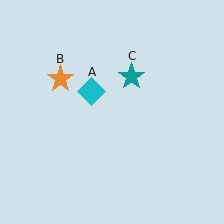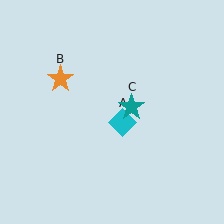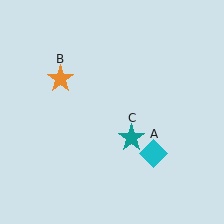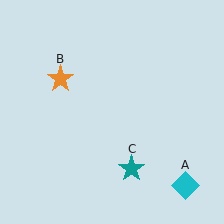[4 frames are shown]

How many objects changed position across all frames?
2 objects changed position: cyan diamond (object A), teal star (object C).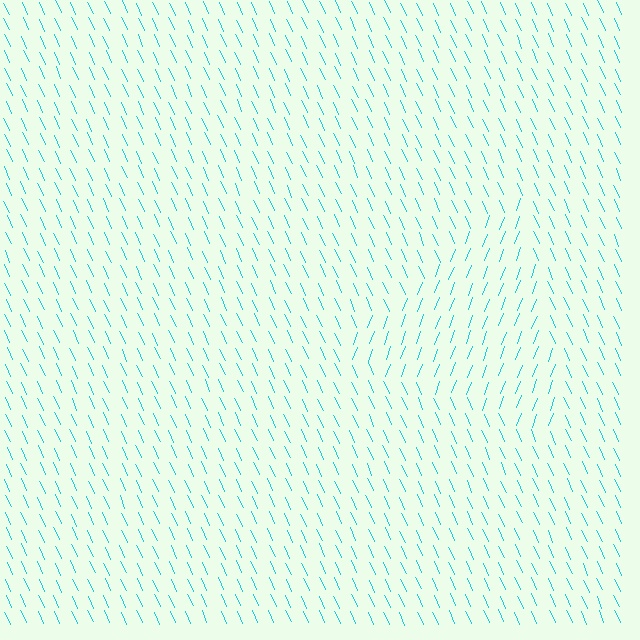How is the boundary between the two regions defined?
The boundary is defined purely by a change in line orientation (approximately 45 degrees difference). All lines are the same color and thickness.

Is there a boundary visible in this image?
Yes, there is a texture boundary formed by a change in line orientation.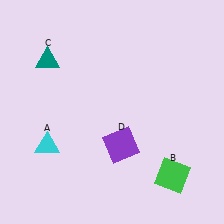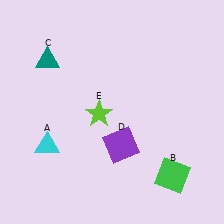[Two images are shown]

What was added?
A lime star (E) was added in Image 2.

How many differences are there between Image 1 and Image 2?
There is 1 difference between the two images.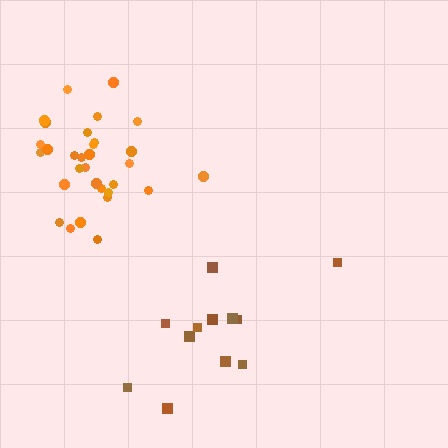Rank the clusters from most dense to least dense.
orange, brown.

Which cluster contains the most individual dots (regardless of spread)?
Orange (31).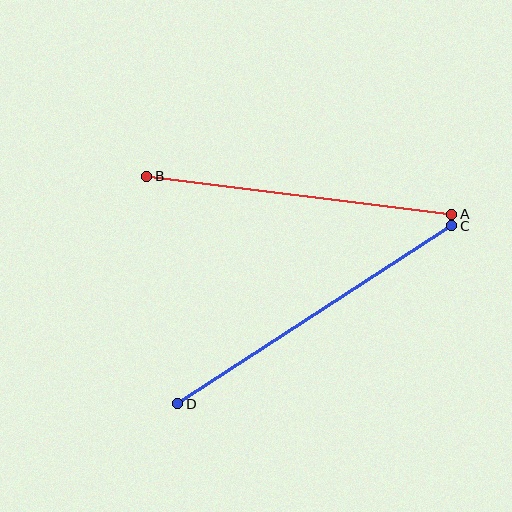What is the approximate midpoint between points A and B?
The midpoint is at approximately (299, 195) pixels.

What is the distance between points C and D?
The distance is approximately 327 pixels.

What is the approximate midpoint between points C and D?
The midpoint is at approximately (315, 315) pixels.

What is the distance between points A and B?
The distance is approximately 307 pixels.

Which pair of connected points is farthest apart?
Points C and D are farthest apart.